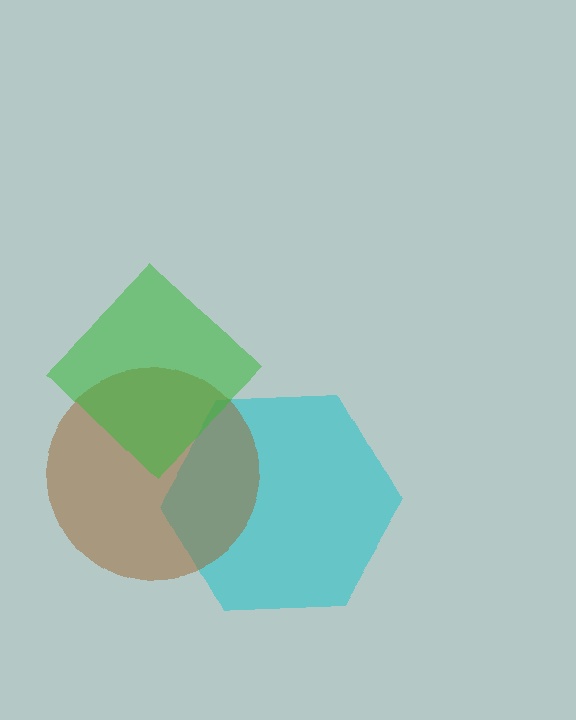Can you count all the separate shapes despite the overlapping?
Yes, there are 3 separate shapes.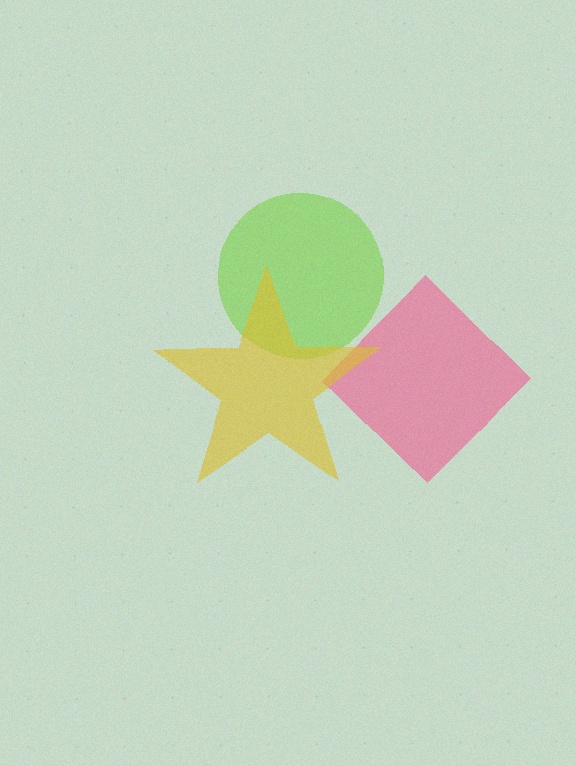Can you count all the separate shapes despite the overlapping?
Yes, there are 3 separate shapes.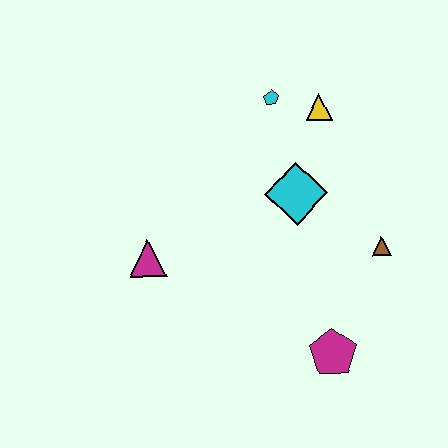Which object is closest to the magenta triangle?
The cyan diamond is closest to the magenta triangle.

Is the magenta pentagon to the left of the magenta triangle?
No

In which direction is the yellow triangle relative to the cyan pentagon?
The yellow triangle is to the right of the cyan pentagon.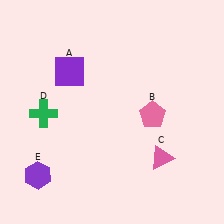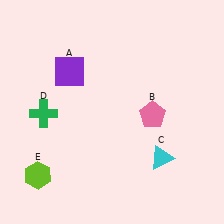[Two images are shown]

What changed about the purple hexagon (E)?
In Image 1, E is purple. In Image 2, it changed to lime.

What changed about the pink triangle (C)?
In Image 1, C is pink. In Image 2, it changed to cyan.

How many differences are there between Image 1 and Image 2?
There are 2 differences between the two images.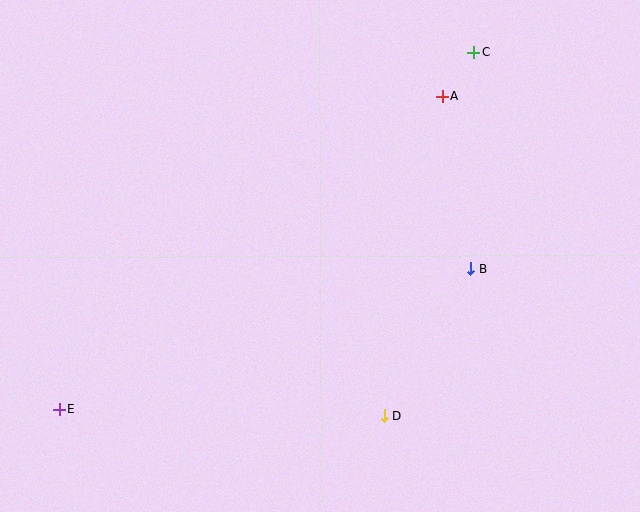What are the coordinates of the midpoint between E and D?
The midpoint between E and D is at (221, 412).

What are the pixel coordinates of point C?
Point C is at (474, 53).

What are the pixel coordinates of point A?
Point A is at (443, 96).